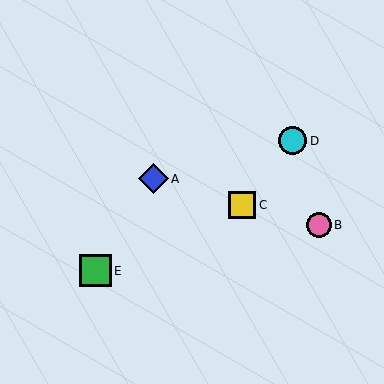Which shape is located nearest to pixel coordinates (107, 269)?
The green square (labeled E) at (95, 271) is nearest to that location.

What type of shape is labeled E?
Shape E is a green square.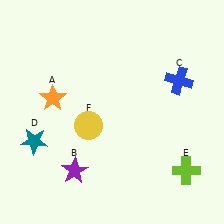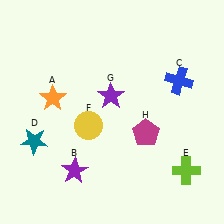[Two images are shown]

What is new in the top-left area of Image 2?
A purple star (G) was added in the top-left area of Image 2.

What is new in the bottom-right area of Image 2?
A magenta pentagon (H) was added in the bottom-right area of Image 2.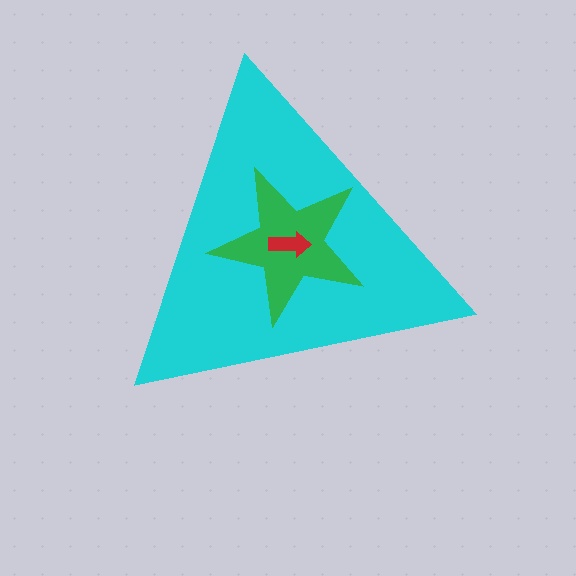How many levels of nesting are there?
3.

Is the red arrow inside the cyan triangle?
Yes.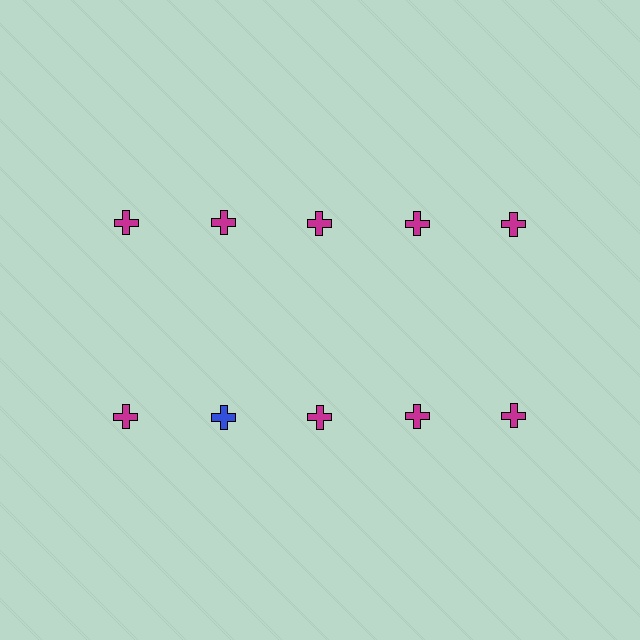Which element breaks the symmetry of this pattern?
The blue cross in the second row, second from left column breaks the symmetry. All other shapes are magenta crosses.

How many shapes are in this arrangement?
There are 10 shapes arranged in a grid pattern.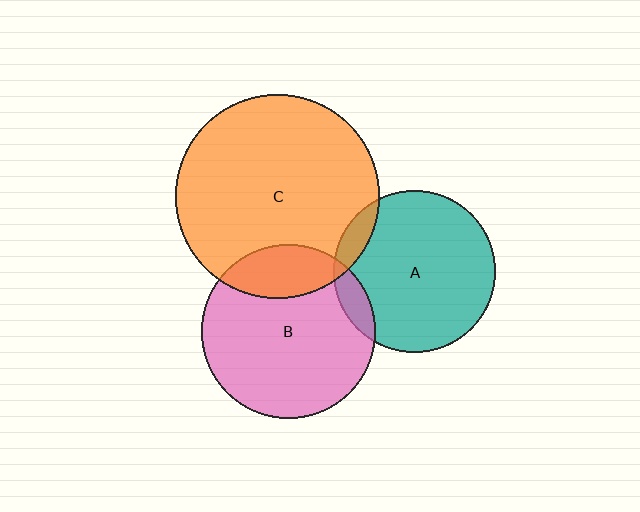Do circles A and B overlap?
Yes.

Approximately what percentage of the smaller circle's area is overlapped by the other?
Approximately 10%.